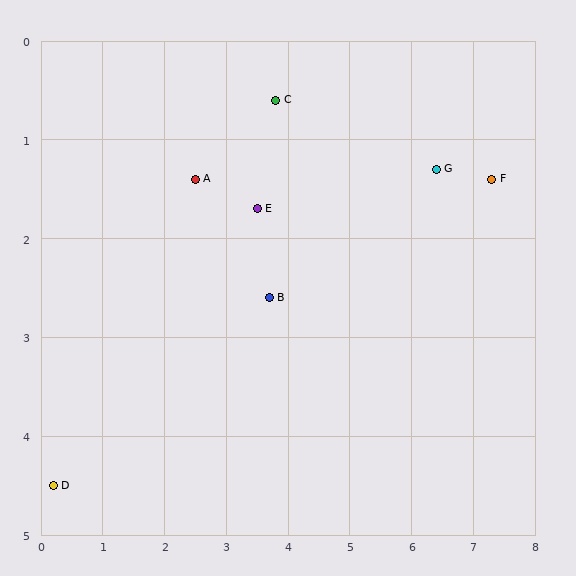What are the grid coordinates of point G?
Point G is at approximately (6.4, 1.3).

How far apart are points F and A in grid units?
Points F and A are about 4.8 grid units apart.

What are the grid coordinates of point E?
Point E is at approximately (3.5, 1.7).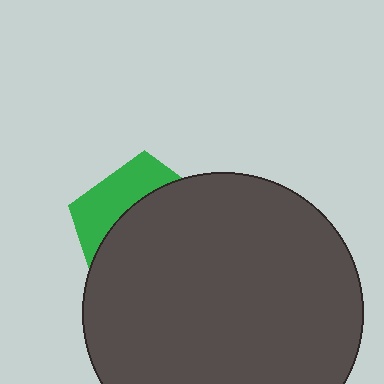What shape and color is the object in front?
The object in front is a dark gray circle.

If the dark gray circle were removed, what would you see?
You would see the complete green pentagon.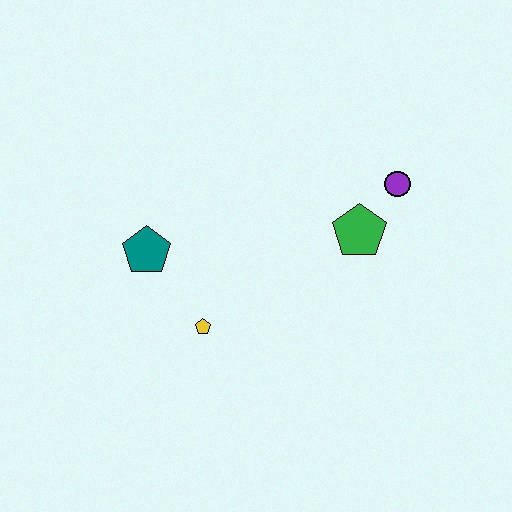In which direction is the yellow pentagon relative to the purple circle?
The yellow pentagon is to the left of the purple circle.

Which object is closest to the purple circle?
The green pentagon is closest to the purple circle.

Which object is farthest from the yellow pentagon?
The purple circle is farthest from the yellow pentagon.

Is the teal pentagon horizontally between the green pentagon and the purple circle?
No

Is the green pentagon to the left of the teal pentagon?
No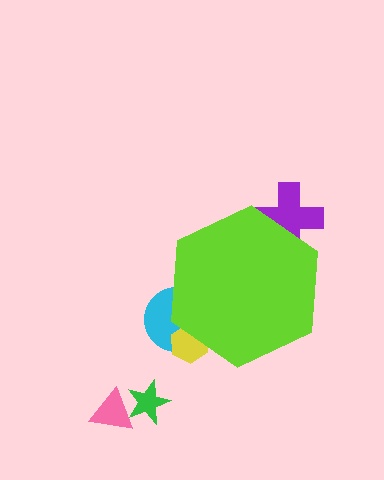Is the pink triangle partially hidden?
No, the pink triangle is fully visible.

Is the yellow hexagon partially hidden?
Yes, the yellow hexagon is partially hidden behind the lime hexagon.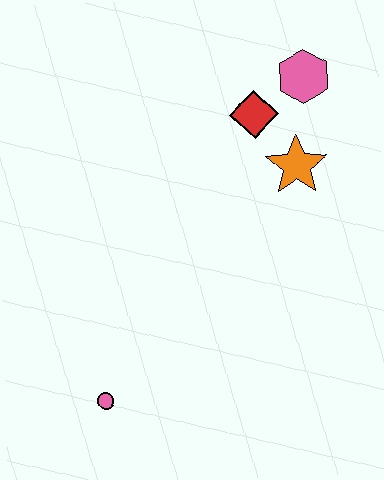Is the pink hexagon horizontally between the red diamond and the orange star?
No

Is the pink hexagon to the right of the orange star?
Yes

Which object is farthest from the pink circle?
The pink hexagon is farthest from the pink circle.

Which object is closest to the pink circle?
The orange star is closest to the pink circle.